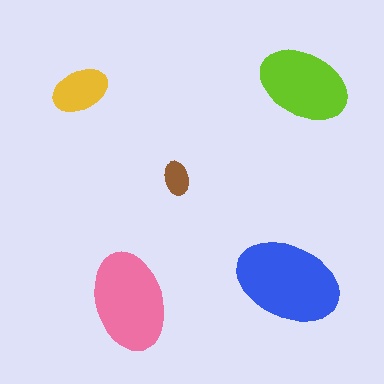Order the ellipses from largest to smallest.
the blue one, the pink one, the lime one, the yellow one, the brown one.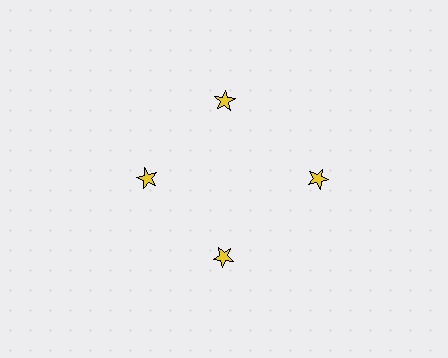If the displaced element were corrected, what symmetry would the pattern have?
It would have 4-fold rotational symmetry — the pattern would map onto itself every 90 degrees.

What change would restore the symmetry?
The symmetry would be restored by moving it inward, back onto the ring so that all 4 stars sit at equal angles and equal distance from the center.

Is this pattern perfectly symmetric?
No. The 4 yellow stars are arranged in a ring, but one element near the 3 o'clock position is pushed outward from the center, breaking the 4-fold rotational symmetry.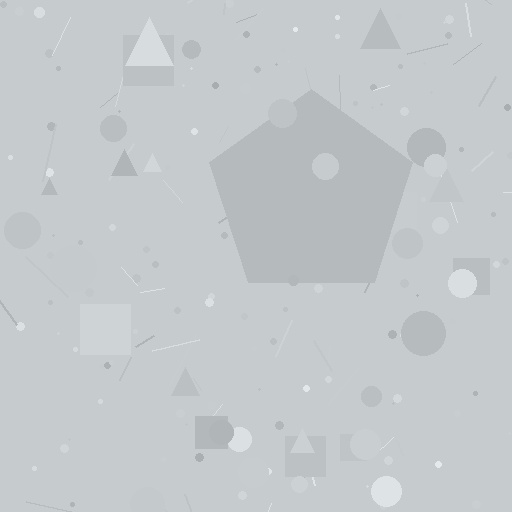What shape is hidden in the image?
A pentagon is hidden in the image.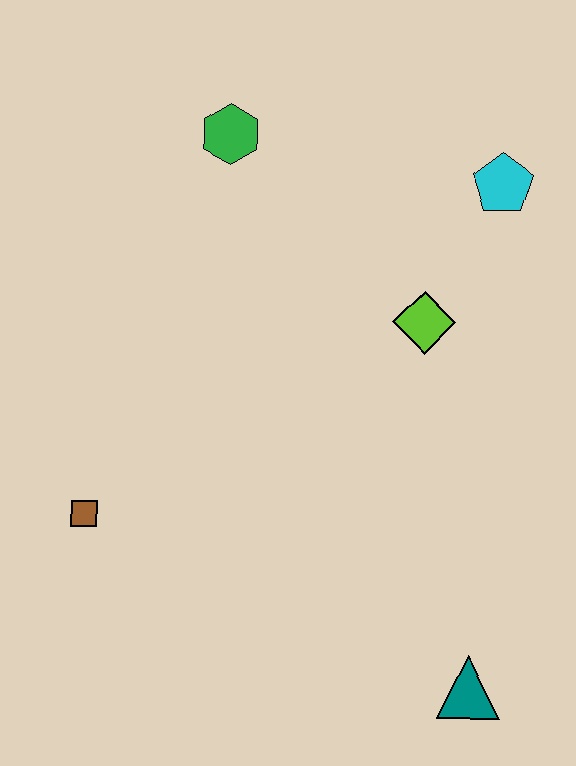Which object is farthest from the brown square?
The cyan pentagon is farthest from the brown square.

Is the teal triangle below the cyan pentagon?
Yes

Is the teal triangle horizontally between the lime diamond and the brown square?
No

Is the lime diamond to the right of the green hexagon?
Yes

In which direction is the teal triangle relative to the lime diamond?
The teal triangle is below the lime diamond.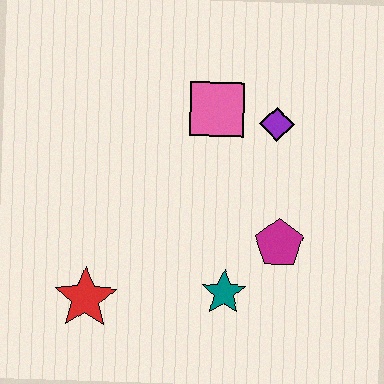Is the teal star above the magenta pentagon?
No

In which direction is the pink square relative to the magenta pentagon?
The pink square is above the magenta pentagon.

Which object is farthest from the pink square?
The red star is farthest from the pink square.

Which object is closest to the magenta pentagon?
The teal star is closest to the magenta pentagon.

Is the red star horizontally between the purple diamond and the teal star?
No